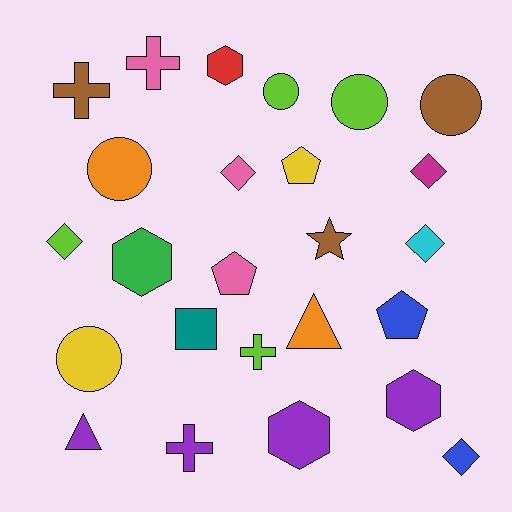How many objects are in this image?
There are 25 objects.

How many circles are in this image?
There are 5 circles.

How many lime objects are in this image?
There are 4 lime objects.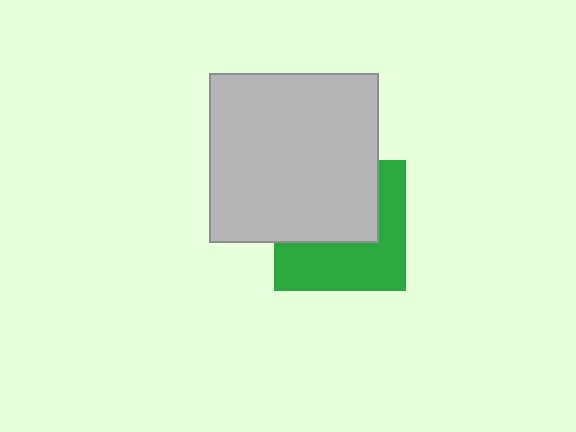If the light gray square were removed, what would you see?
You would see the complete green square.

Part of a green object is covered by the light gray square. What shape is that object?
It is a square.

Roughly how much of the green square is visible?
About half of it is visible (roughly 49%).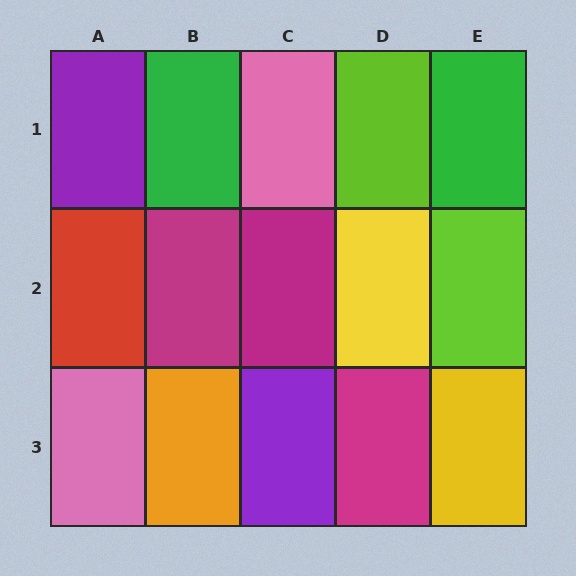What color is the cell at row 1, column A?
Purple.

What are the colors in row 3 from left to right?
Pink, orange, purple, magenta, yellow.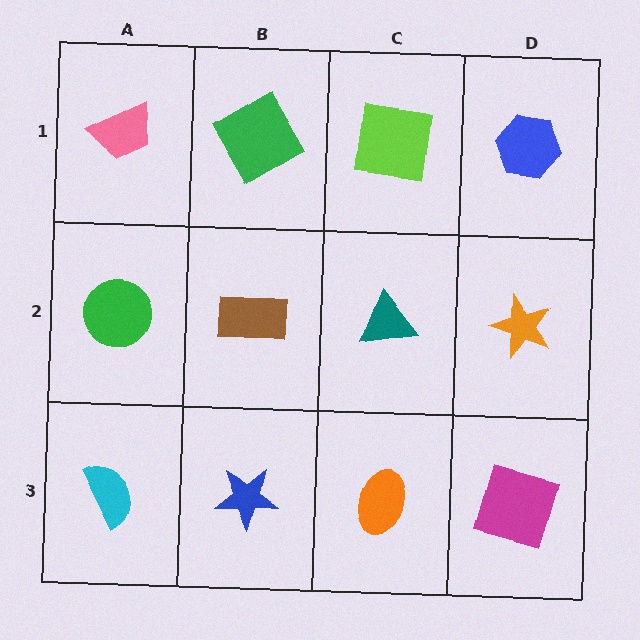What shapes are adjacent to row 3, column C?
A teal triangle (row 2, column C), a blue star (row 3, column B), a magenta square (row 3, column D).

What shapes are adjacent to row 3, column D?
An orange star (row 2, column D), an orange ellipse (row 3, column C).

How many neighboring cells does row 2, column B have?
4.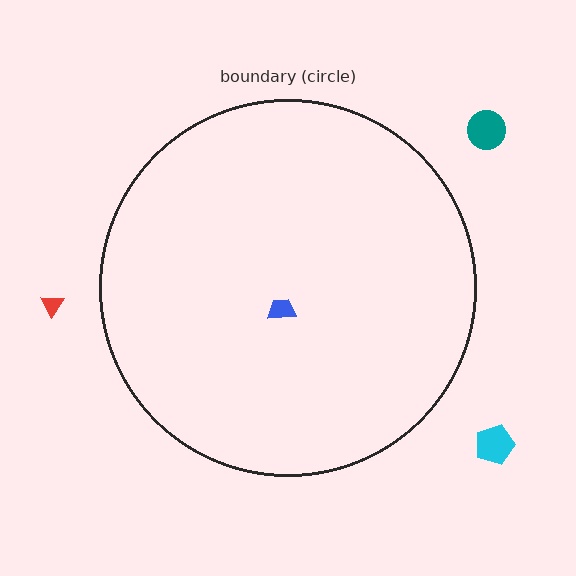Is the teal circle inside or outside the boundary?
Outside.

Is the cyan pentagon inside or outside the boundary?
Outside.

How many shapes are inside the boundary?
1 inside, 3 outside.